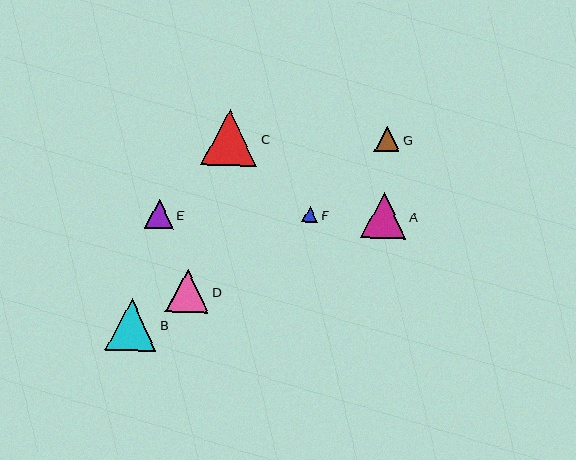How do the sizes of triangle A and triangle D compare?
Triangle A and triangle D are approximately the same size.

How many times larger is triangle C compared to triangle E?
Triangle C is approximately 2.0 times the size of triangle E.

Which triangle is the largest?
Triangle C is the largest with a size of approximately 56 pixels.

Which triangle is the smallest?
Triangle F is the smallest with a size of approximately 16 pixels.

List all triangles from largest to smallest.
From largest to smallest: C, B, A, D, E, G, F.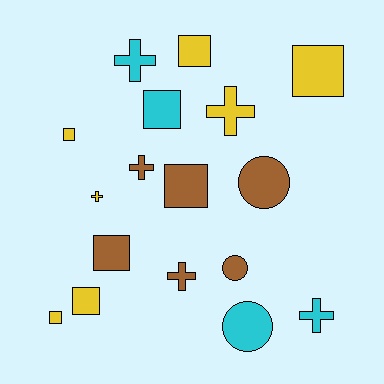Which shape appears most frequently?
Square, with 8 objects.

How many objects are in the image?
There are 17 objects.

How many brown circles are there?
There are 2 brown circles.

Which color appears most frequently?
Yellow, with 7 objects.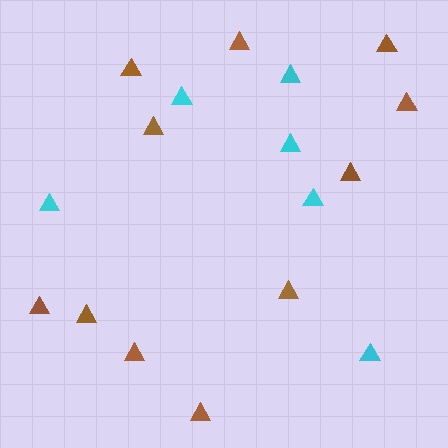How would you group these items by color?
There are 2 groups: one group of brown triangles (11) and one group of cyan triangles (6).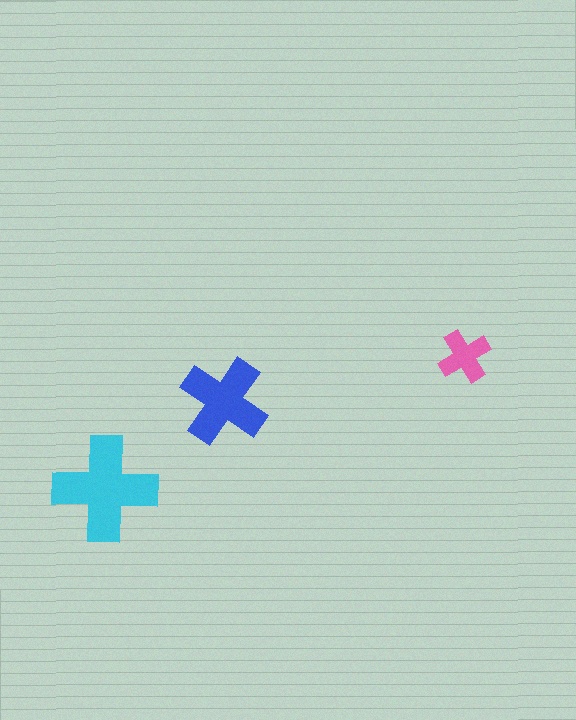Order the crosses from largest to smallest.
the cyan one, the blue one, the pink one.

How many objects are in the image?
There are 3 objects in the image.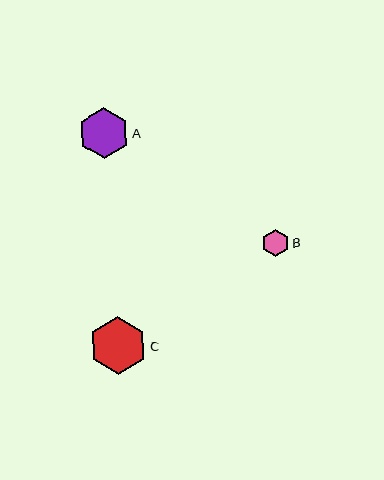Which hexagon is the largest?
Hexagon C is the largest with a size of approximately 57 pixels.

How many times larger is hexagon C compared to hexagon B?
Hexagon C is approximately 2.1 times the size of hexagon B.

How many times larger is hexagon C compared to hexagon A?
Hexagon C is approximately 1.1 times the size of hexagon A.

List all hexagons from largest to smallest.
From largest to smallest: C, A, B.